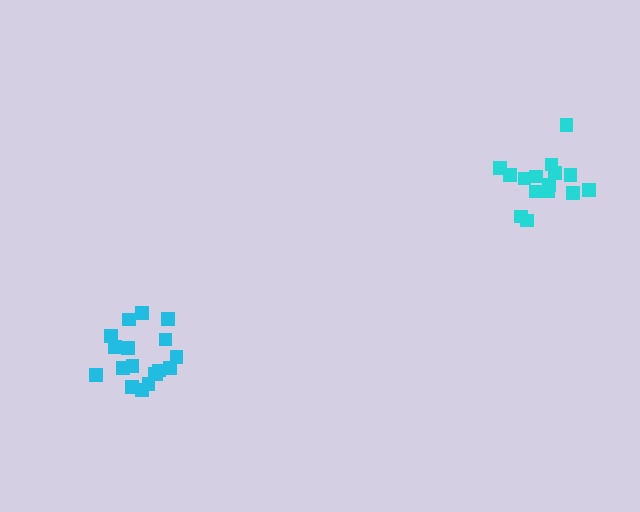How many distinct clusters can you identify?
There are 2 distinct clusters.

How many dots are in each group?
Group 1: 18 dots, Group 2: 15 dots (33 total).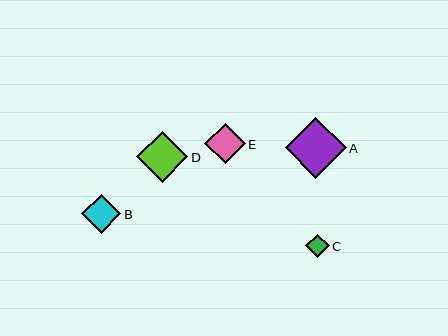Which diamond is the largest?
Diamond A is the largest with a size of approximately 61 pixels.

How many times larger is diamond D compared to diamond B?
Diamond D is approximately 1.3 times the size of diamond B.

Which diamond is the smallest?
Diamond C is the smallest with a size of approximately 23 pixels.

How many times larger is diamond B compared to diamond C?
Diamond B is approximately 1.7 times the size of diamond C.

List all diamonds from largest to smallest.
From largest to smallest: A, D, E, B, C.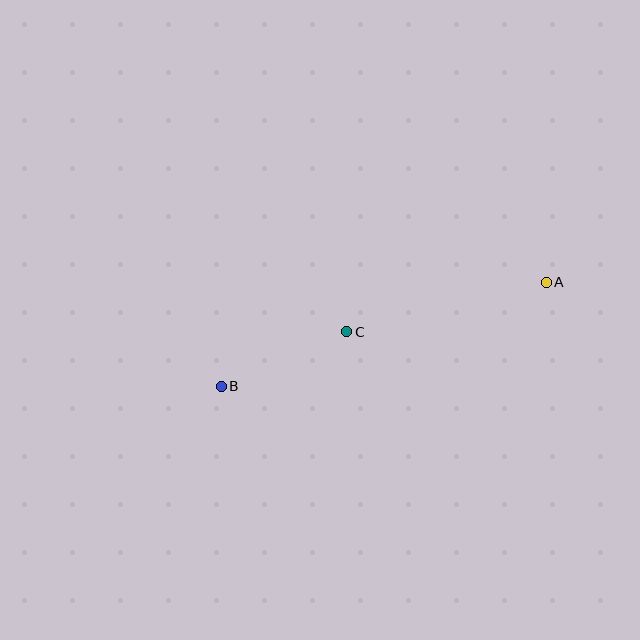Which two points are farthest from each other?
Points A and B are farthest from each other.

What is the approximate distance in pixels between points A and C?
The distance between A and C is approximately 206 pixels.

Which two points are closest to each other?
Points B and C are closest to each other.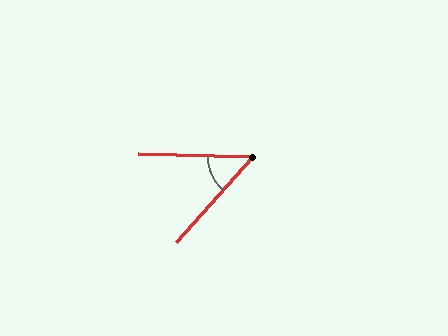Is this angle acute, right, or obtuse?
It is acute.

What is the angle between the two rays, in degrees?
Approximately 50 degrees.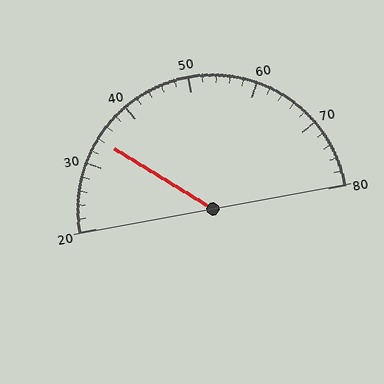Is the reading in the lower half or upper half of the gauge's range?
The reading is in the lower half of the range (20 to 80).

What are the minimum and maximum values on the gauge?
The gauge ranges from 20 to 80.